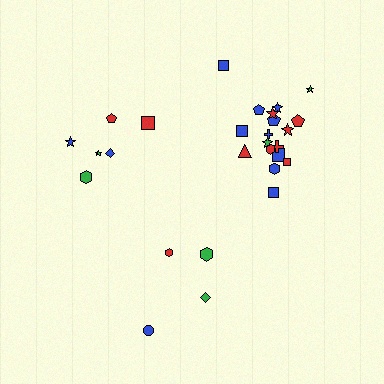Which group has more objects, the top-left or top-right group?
The top-right group.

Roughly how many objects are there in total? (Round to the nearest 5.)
Roughly 30 objects in total.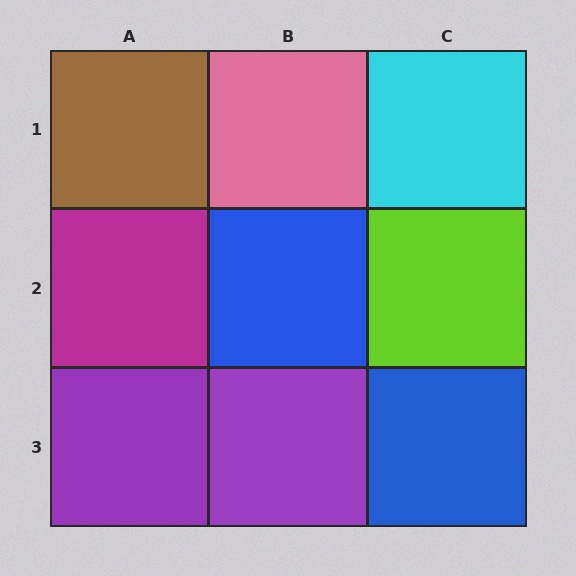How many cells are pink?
1 cell is pink.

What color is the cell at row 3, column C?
Blue.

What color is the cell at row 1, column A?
Brown.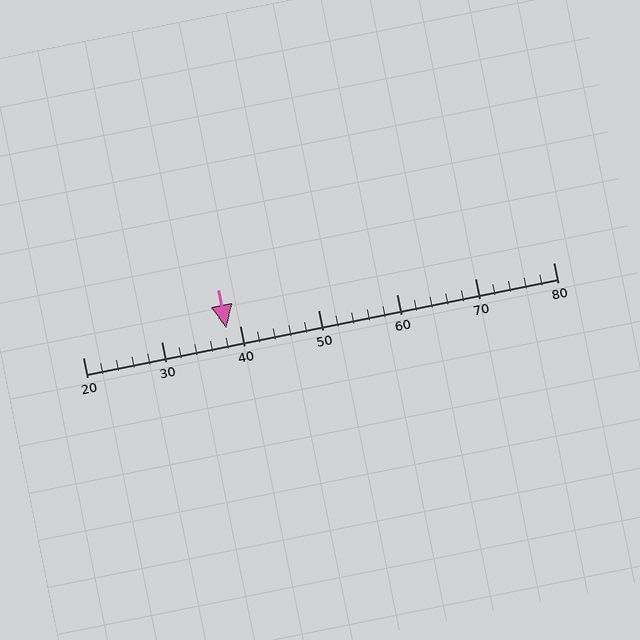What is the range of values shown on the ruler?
The ruler shows values from 20 to 80.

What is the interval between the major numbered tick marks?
The major tick marks are spaced 10 units apart.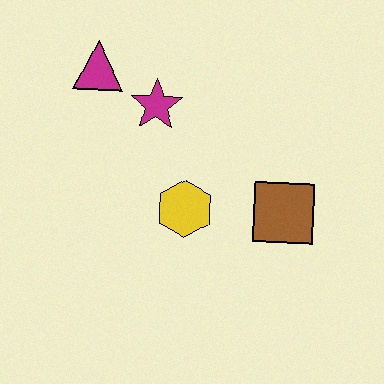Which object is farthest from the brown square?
The magenta triangle is farthest from the brown square.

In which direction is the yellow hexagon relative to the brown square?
The yellow hexagon is to the left of the brown square.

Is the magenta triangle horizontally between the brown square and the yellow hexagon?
No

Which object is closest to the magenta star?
The magenta triangle is closest to the magenta star.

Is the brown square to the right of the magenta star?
Yes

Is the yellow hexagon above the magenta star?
No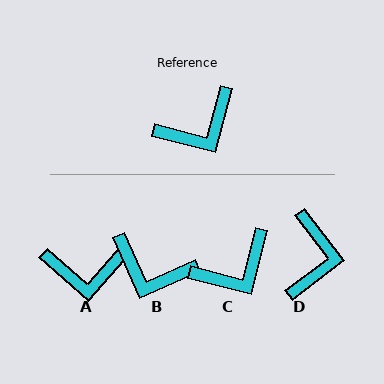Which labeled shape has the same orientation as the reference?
C.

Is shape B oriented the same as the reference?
No, it is off by about 51 degrees.